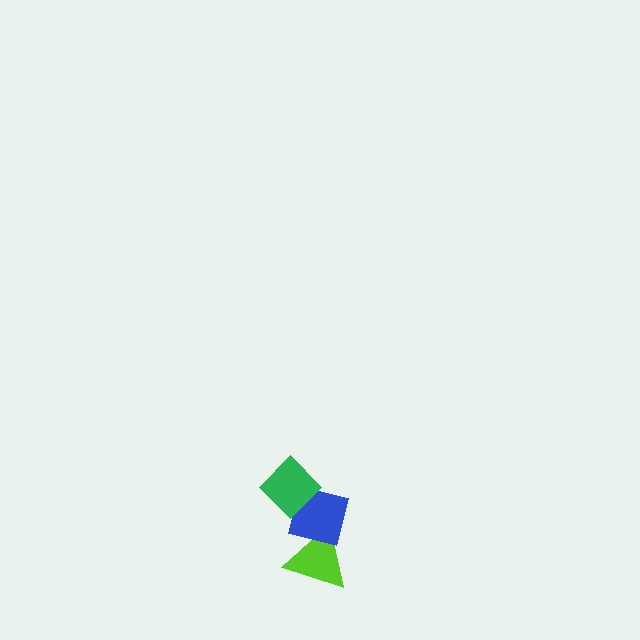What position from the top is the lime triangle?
The lime triangle is 3rd from the top.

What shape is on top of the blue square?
The green diamond is on top of the blue square.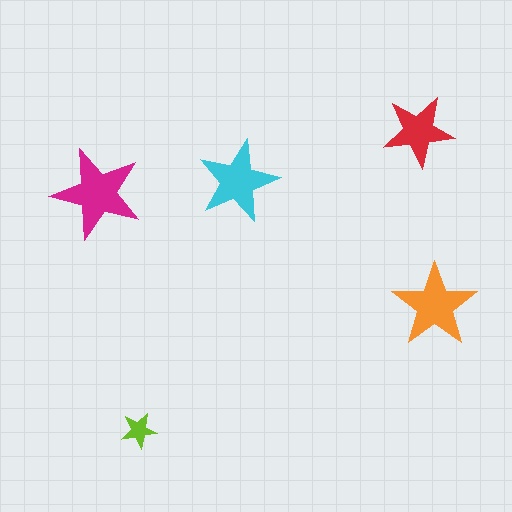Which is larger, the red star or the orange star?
The orange one.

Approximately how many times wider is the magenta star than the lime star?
About 2.5 times wider.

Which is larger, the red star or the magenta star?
The magenta one.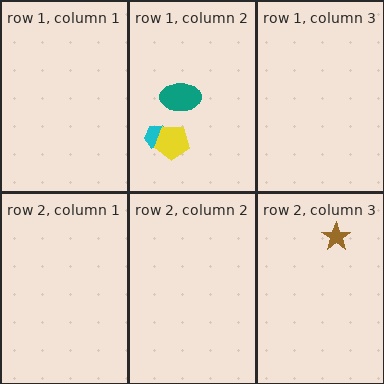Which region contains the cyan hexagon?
The row 1, column 2 region.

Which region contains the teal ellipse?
The row 1, column 2 region.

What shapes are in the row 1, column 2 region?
The cyan hexagon, the yellow pentagon, the teal ellipse.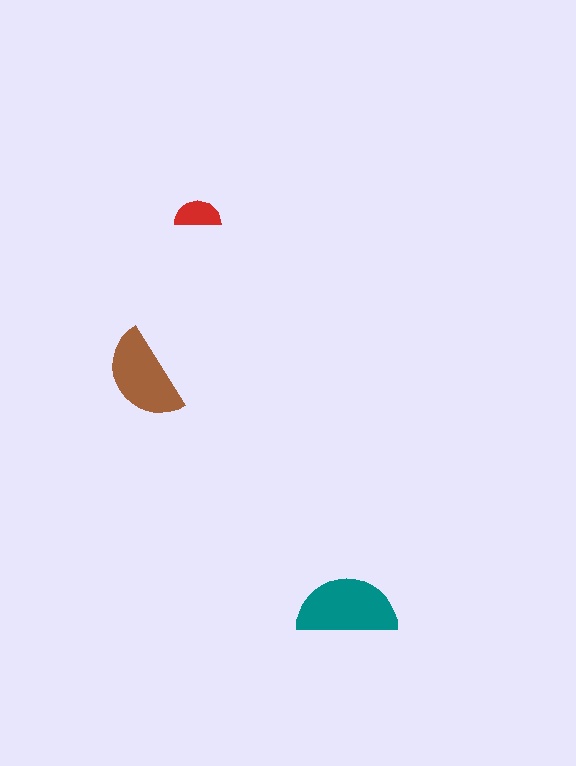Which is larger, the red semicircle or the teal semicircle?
The teal one.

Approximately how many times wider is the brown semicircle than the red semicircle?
About 2 times wider.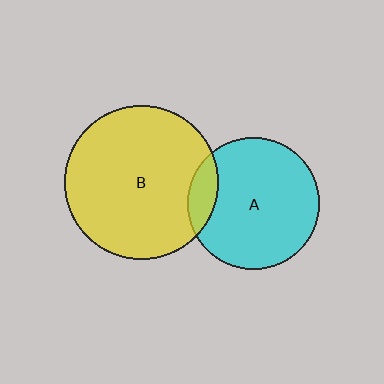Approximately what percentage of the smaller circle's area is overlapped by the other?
Approximately 10%.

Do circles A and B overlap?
Yes.